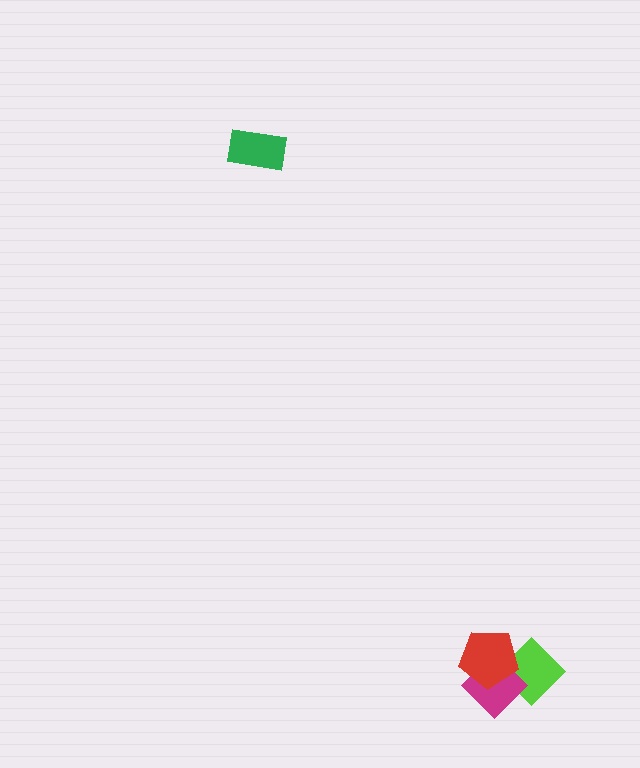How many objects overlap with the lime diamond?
2 objects overlap with the lime diamond.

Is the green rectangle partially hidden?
No, no other shape covers it.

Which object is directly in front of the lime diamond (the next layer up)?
The magenta diamond is directly in front of the lime diamond.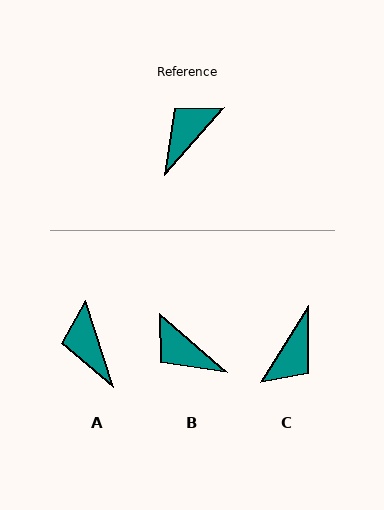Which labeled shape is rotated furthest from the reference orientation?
C, about 171 degrees away.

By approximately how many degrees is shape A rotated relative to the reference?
Approximately 59 degrees counter-clockwise.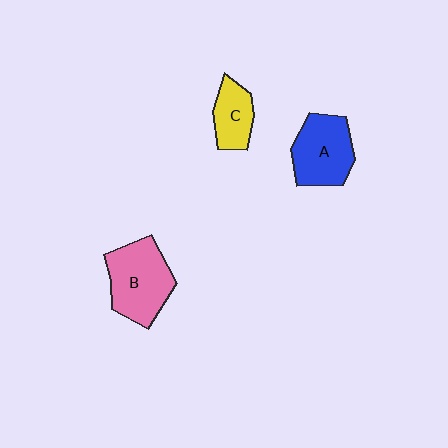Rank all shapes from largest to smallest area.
From largest to smallest: B (pink), A (blue), C (yellow).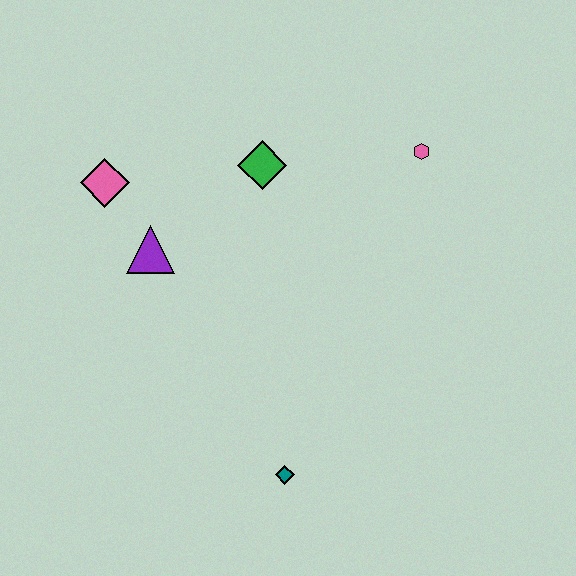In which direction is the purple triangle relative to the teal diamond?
The purple triangle is above the teal diamond.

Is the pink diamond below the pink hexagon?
Yes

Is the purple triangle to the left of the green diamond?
Yes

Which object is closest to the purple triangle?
The pink diamond is closest to the purple triangle.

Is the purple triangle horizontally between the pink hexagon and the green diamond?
No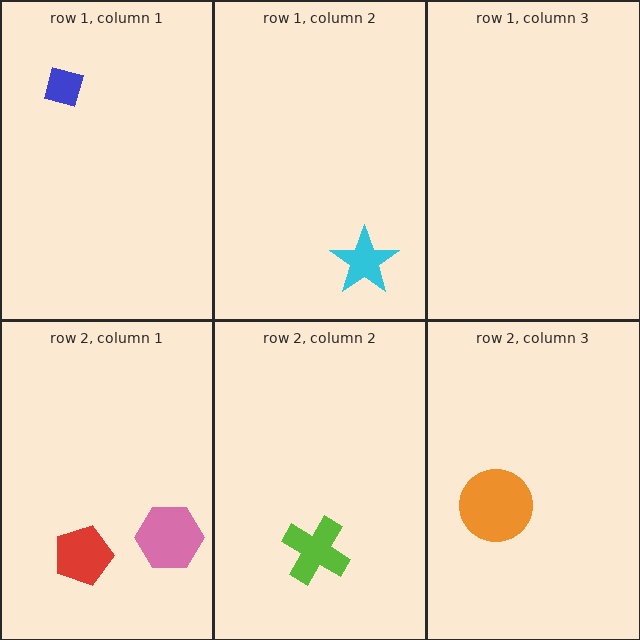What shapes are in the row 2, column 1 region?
The red pentagon, the pink hexagon.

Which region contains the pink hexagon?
The row 2, column 1 region.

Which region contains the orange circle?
The row 2, column 3 region.